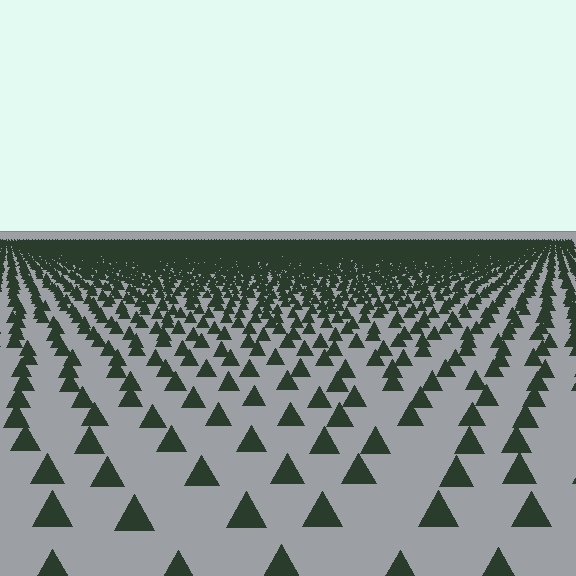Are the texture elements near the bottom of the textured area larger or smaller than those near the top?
Larger. Near the bottom, elements are closer to the viewer and appear at a bigger on-screen size.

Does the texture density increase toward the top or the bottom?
Density increases toward the top.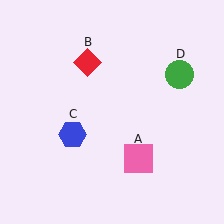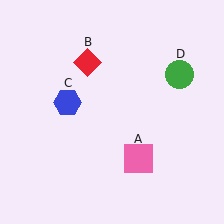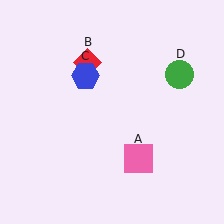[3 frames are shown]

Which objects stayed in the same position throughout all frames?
Pink square (object A) and red diamond (object B) and green circle (object D) remained stationary.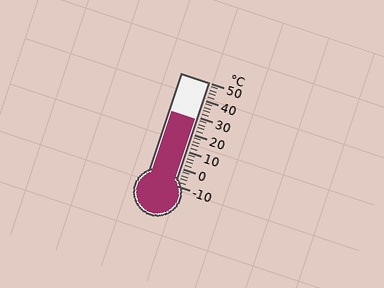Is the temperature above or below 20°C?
The temperature is above 20°C.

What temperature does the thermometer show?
The thermometer shows approximately 28°C.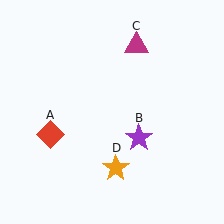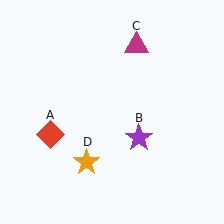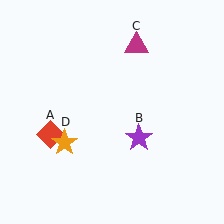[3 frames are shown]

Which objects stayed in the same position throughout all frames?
Red diamond (object A) and purple star (object B) and magenta triangle (object C) remained stationary.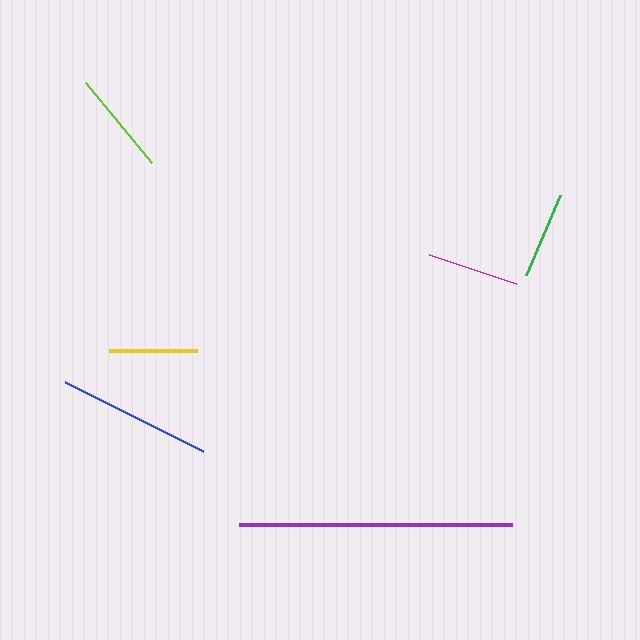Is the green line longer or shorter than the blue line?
The blue line is longer than the green line.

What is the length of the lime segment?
The lime segment is approximately 103 pixels long.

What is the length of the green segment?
The green segment is approximately 87 pixels long.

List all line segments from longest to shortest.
From longest to shortest: purple, blue, lime, magenta, yellow, green.